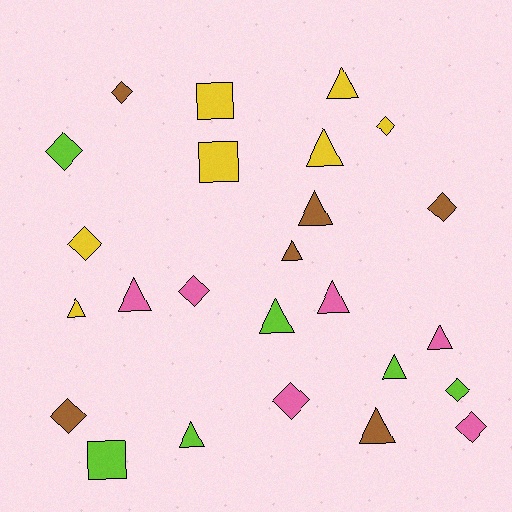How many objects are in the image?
There are 25 objects.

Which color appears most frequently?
Yellow, with 7 objects.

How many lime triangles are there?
There are 3 lime triangles.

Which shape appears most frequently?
Triangle, with 12 objects.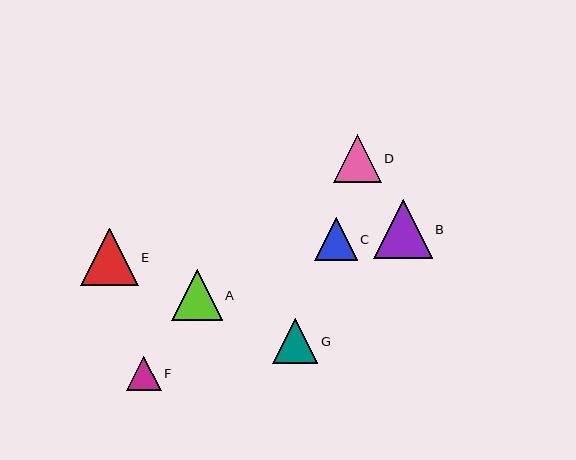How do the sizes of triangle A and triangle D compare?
Triangle A and triangle D are approximately the same size.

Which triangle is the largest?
Triangle B is the largest with a size of approximately 59 pixels.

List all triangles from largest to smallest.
From largest to smallest: B, E, A, D, G, C, F.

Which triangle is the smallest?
Triangle F is the smallest with a size of approximately 34 pixels.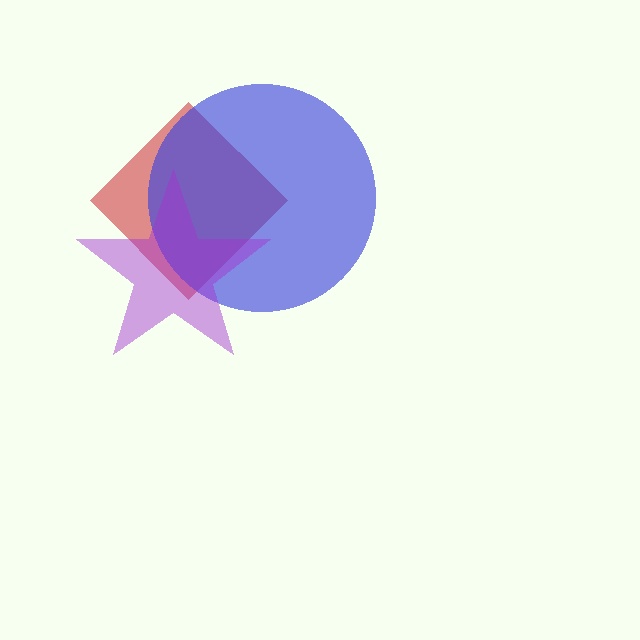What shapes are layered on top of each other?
The layered shapes are: a red diamond, a blue circle, a purple star.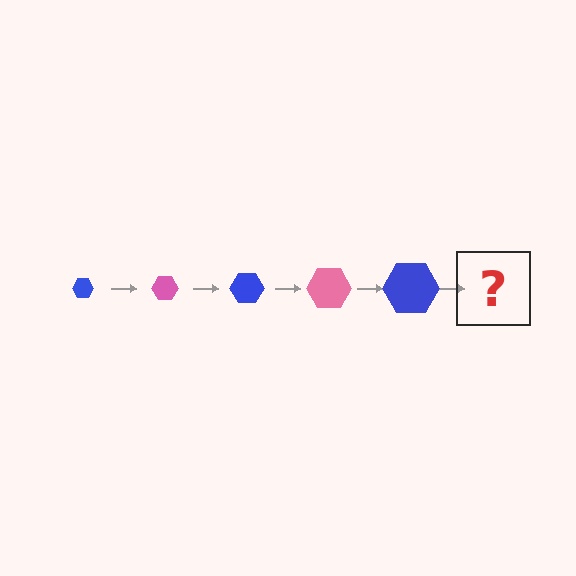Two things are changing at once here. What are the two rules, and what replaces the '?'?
The two rules are that the hexagon grows larger each step and the color cycles through blue and pink. The '?' should be a pink hexagon, larger than the previous one.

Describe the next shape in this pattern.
It should be a pink hexagon, larger than the previous one.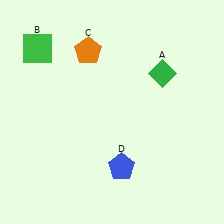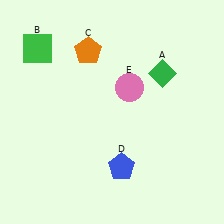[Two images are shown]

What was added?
A pink circle (E) was added in Image 2.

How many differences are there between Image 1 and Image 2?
There is 1 difference between the two images.